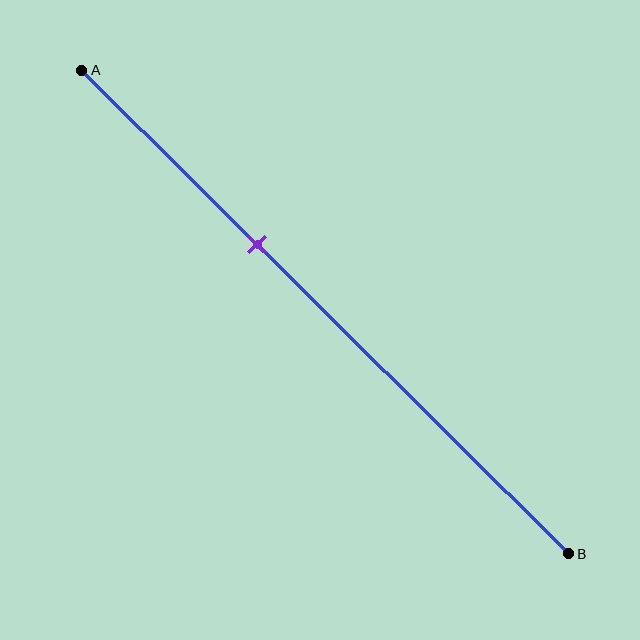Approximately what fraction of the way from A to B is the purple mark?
The purple mark is approximately 35% of the way from A to B.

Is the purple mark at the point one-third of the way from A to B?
Yes, the mark is approximately at the one-third point.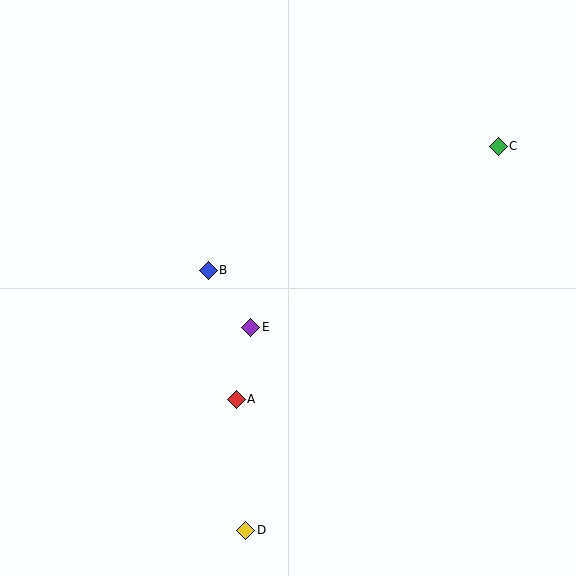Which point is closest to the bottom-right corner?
Point D is closest to the bottom-right corner.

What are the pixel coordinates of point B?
Point B is at (208, 270).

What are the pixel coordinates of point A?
Point A is at (236, 399).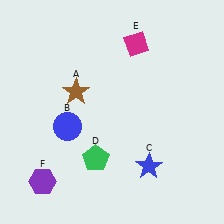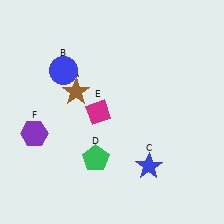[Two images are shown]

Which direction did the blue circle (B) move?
The blue circle (B) moved up.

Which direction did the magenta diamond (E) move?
The magenta diamond (E) moved down.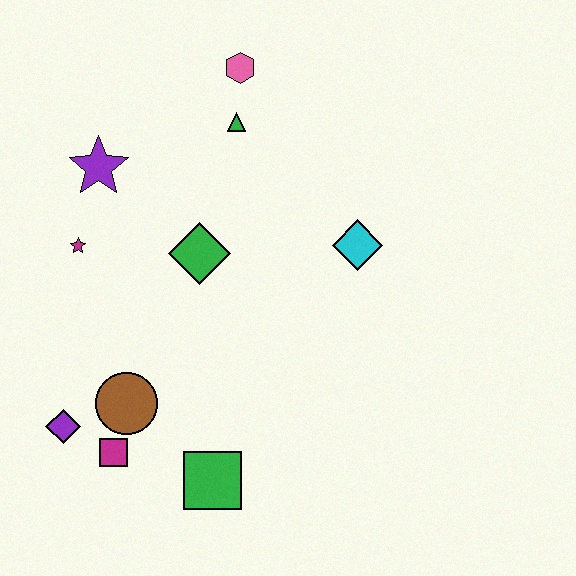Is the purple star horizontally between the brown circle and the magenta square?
No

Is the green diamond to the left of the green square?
Yes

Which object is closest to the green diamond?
The magenta star is closest to the green diamond.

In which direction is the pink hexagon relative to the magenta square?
The pink hexagon is above the magenta square.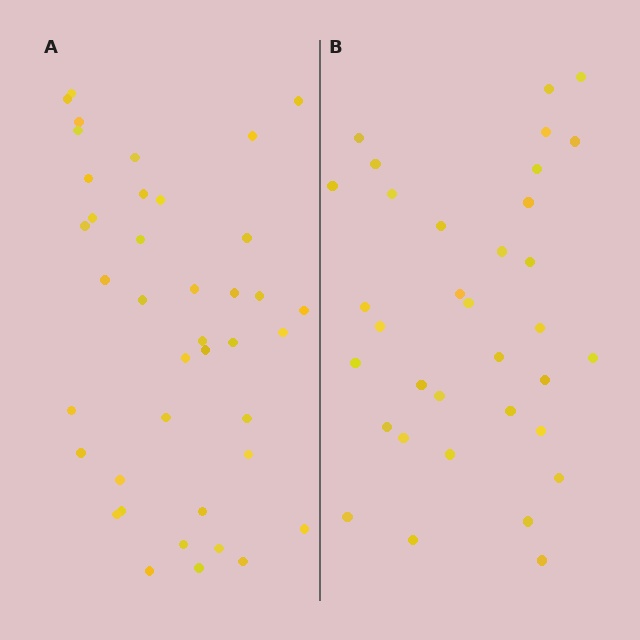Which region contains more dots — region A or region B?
Region A (the left region) has more dots.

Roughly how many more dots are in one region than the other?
Region A has about 6 more dots than region B.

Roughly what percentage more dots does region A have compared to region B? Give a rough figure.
About 20% more.